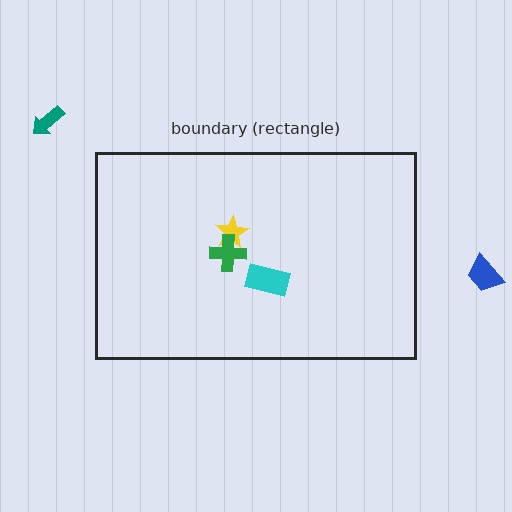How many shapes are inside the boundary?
3 inside, 2 outside.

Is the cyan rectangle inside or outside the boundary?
Inside.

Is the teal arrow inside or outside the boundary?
Outside.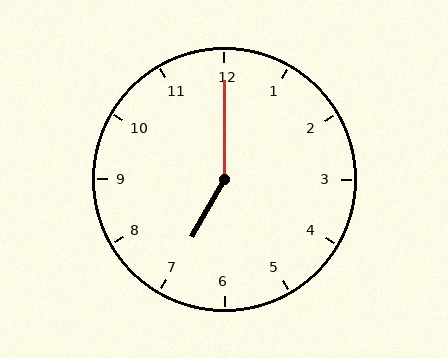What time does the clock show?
7:00.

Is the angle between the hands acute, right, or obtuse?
It is obtuse.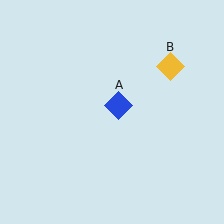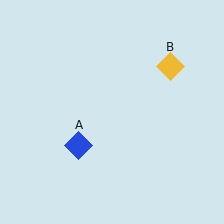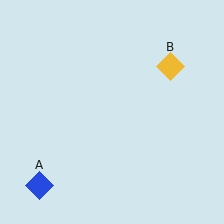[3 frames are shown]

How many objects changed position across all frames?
1 object changed position: blue diamond (object A).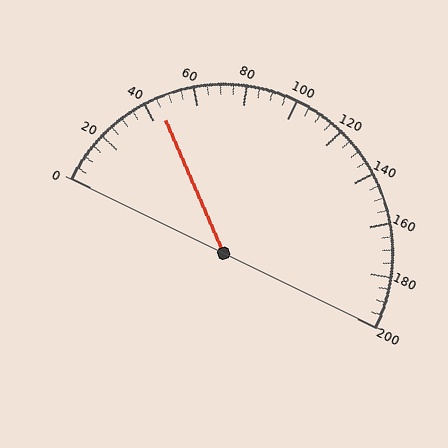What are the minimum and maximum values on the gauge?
The gauge ranges from 0 to 200.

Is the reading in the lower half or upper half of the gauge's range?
The reading is in the lower half of the range (0 to 200).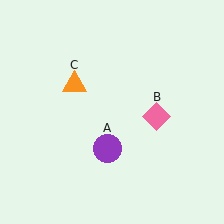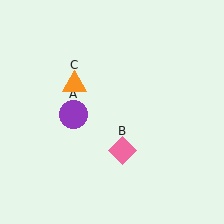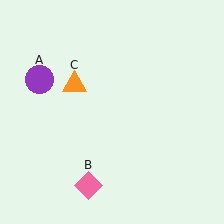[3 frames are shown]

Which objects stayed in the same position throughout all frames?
Orange triangle (object C) remained stationary.